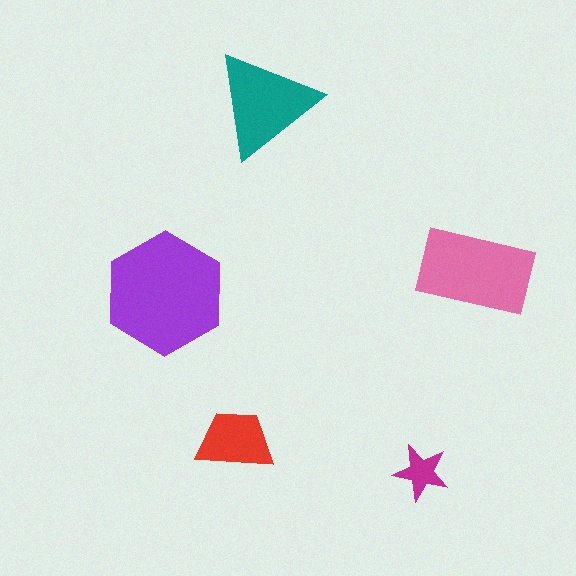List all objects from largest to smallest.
The purple hexagon, the pink rectangle, the teal triangle, the red trapezoid, the magenta star.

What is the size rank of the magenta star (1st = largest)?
5th.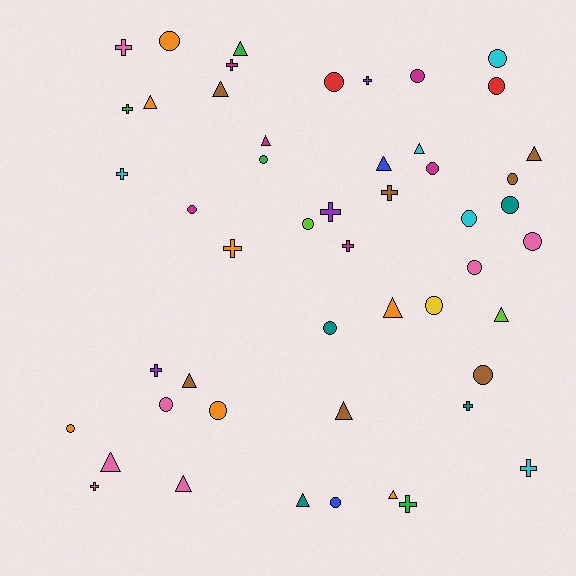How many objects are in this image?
There are 50 objects.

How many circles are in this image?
There are 21 circles.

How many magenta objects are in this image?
There are 6 magenta objects.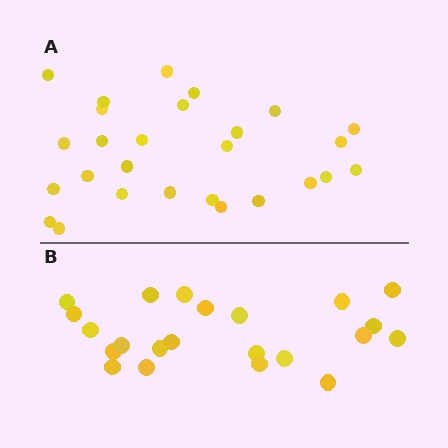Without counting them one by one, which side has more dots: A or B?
Region A (the top region) has more dots.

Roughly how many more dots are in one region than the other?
Region A has about 5 more dots than region B.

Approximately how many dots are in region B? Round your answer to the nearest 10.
About 20 dots. (The exact count is 22, which rounds to 20.)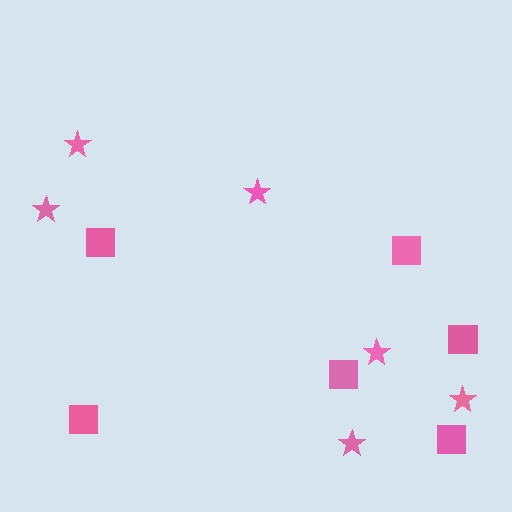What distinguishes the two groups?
There are 2 groups: one group of stars (6) and one group of squares (6).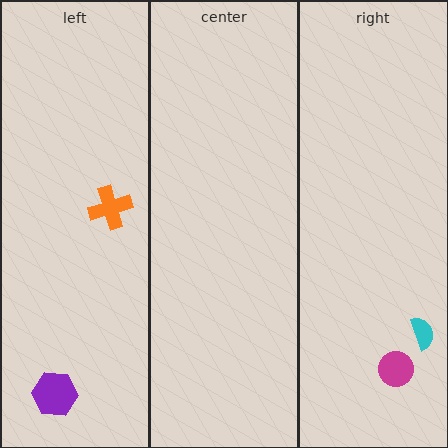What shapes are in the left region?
The purple hexagon, the orange cross.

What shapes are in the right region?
The magenta circle, the cyan semicircle.